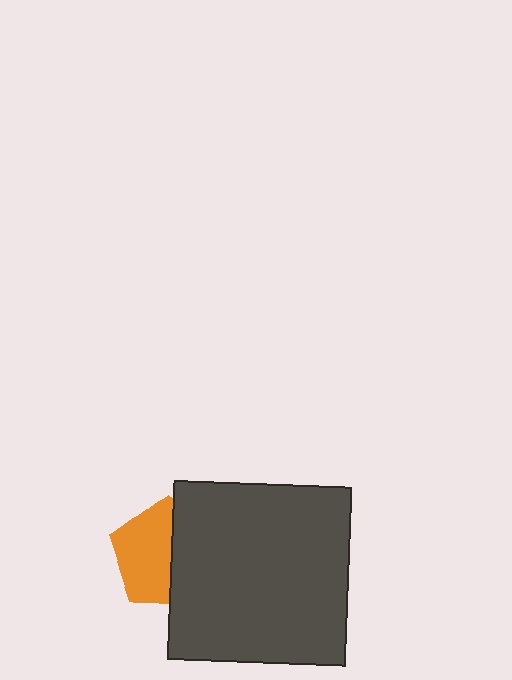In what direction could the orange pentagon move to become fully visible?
The orange pentagon could move left. That would shift it out from behind the dark gray square entirely.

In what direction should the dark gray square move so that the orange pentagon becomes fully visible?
The dark gray square should move right. That is the shortest direction to clear the overlap and leave the orange pentagon fully visible.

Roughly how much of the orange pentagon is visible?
About half of it is visible (roughly 56%).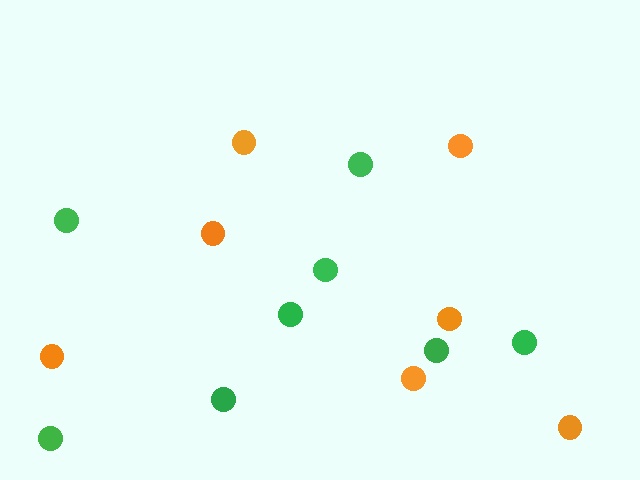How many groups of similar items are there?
There are 2 groups: one group of orange circles (7) and one group of green circles (8).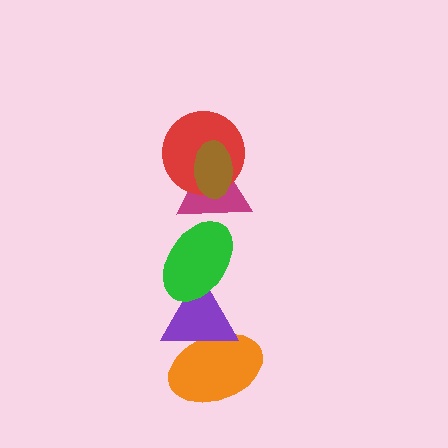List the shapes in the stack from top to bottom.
From top to bottom: the brown ellipse, the red circle, the magenta triangle, the green ellipse, the purple triangle, the orange ellipse.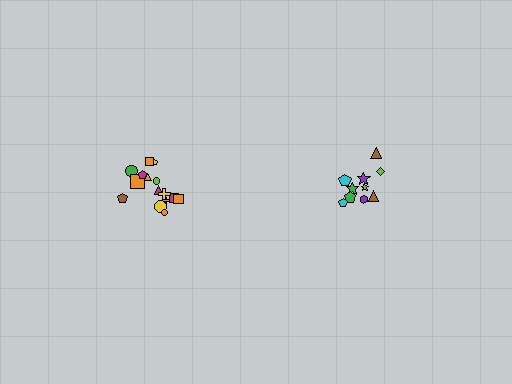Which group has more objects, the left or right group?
The left group.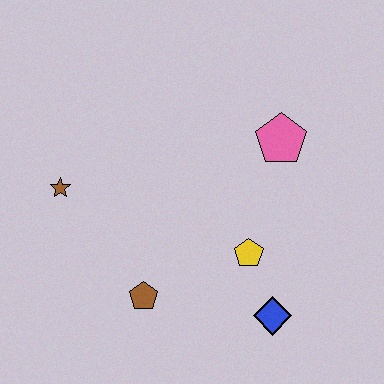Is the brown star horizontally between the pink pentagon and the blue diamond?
No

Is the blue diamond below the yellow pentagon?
Yes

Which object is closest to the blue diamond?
The yellow pentagon is closest to the blue diamond.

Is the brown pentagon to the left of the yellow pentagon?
Yes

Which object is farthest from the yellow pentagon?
The brown star is farthest from the yellow pentagon.